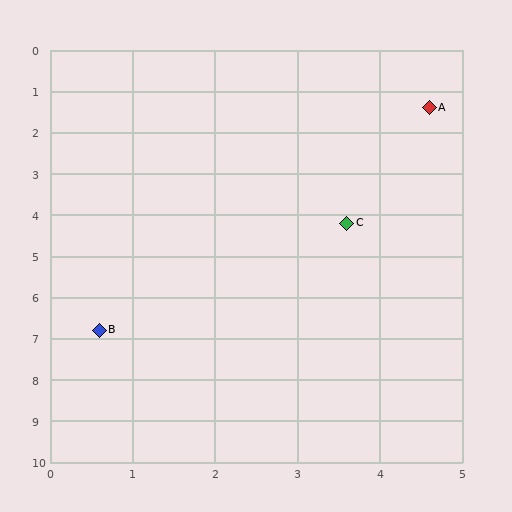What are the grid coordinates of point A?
Point A is at approximately (4.6, 1.4).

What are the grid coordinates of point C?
Point C is at approximately (3.6, 4.2).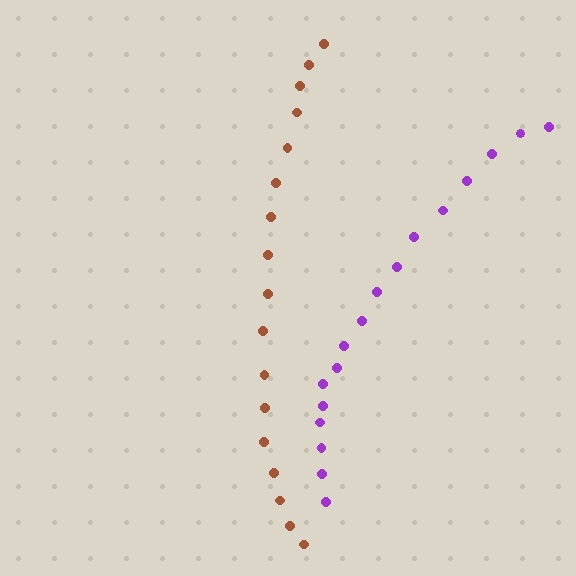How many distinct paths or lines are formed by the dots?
There are 2 distinct paths.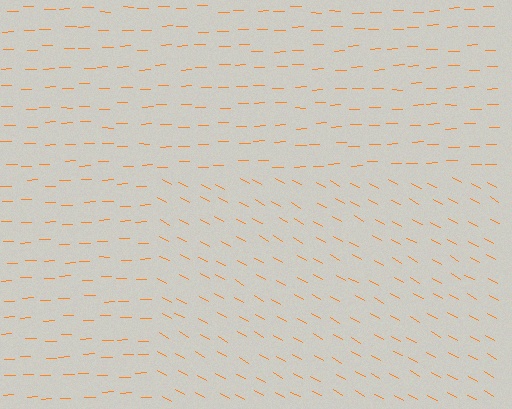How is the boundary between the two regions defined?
The boundary is defined purely by a change in line orientation (approximately 30 degrees difference). All lines are the same color and thickness.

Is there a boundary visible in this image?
Yes, there is a texture boundary formed by a change in line orientation.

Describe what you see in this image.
The image is filled with small orange line segments. A rectangle region in the image has lines oriented differently from the surrounding lines, creating a visible texture boundary.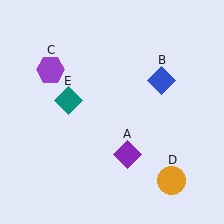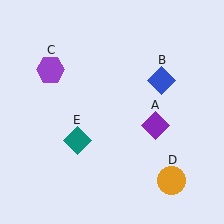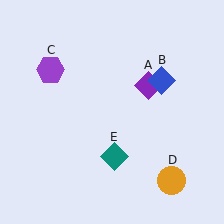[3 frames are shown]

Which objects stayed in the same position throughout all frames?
Blue diamond (object B) and purple hexagon (object C) and orange circle (object D) remained stationary.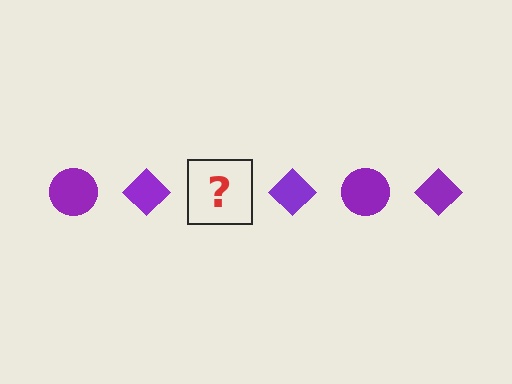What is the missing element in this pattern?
The missing element is a purple circle.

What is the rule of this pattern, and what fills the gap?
The rule is that the pattern cycles through circle, diamond shapes in purple. The gap should be filled with a purple circle.